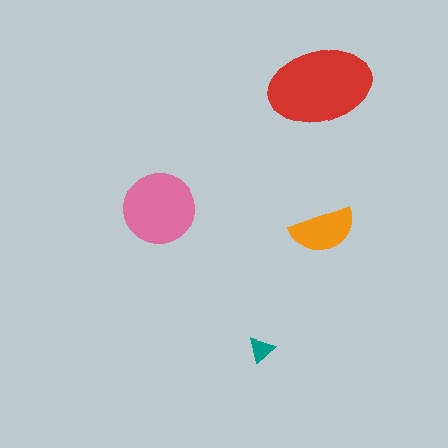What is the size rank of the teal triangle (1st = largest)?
4th.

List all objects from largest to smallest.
The red ellipse, the pink circle, the orange semicircle, the teal triangle.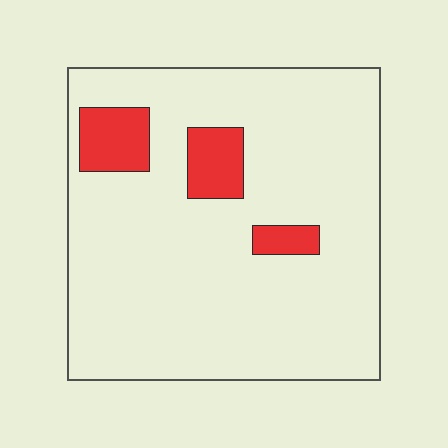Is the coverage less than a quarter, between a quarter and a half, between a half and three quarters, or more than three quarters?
Less than a quarter.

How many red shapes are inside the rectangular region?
3.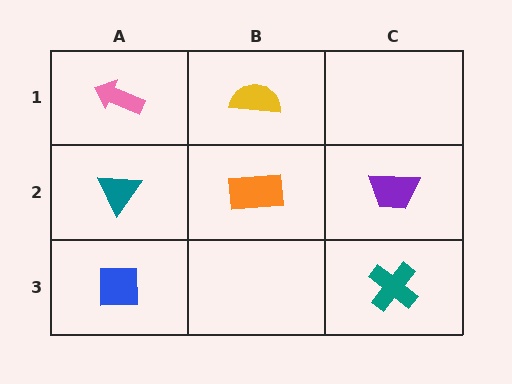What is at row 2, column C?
A purple trapezoid.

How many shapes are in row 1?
2 shapes.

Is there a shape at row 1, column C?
No, that cell is empty.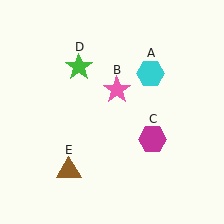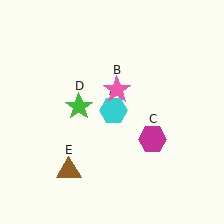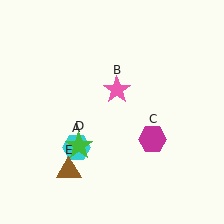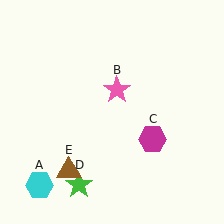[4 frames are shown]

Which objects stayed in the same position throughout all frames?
Pink star (object B) and magenta hexagon (object C) and brown triangle (object E) remained stationary.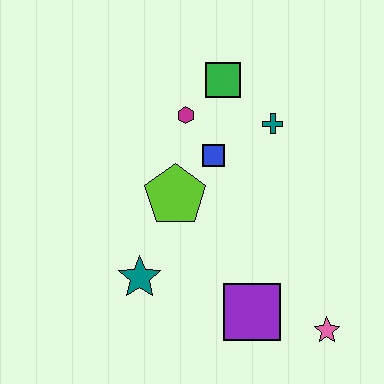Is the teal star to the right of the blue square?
No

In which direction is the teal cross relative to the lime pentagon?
The teal cross is to the right of the lime pentagon.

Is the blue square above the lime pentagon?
Yes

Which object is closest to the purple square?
The pink star is closest to the purple square.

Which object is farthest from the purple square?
The green square is farthest from the purple square.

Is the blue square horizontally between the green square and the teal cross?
No